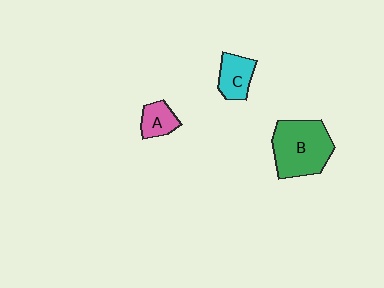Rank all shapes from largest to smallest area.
From largest to smallest: B (green), C (cyan), A (pink).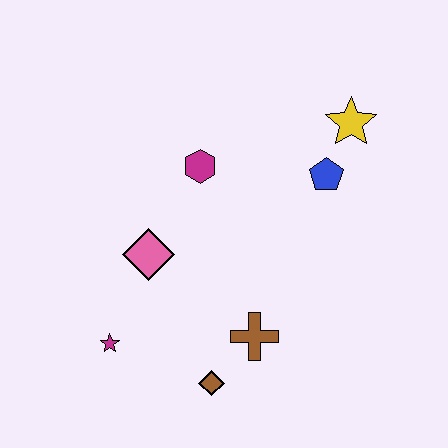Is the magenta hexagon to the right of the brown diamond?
No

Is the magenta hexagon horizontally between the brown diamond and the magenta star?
Yes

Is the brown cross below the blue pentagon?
Yes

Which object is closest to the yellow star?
The blue pentagon is closest to the yellow star.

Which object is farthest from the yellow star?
The magenta star is farthest from the yellow star.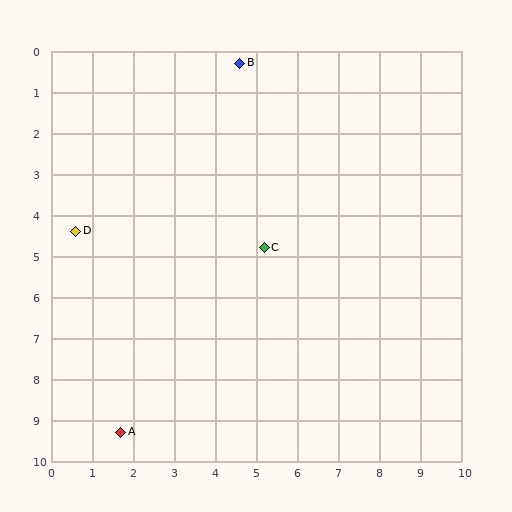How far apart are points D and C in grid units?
Points D and C are about 4.6 grid units apart.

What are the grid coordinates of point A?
Point A is at approximately (1.7, 9.3).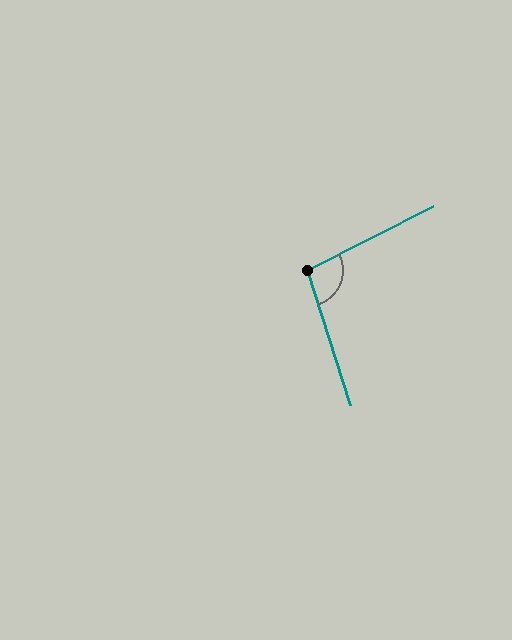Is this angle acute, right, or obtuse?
It is obtuse.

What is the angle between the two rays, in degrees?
Approximately 99 degrees.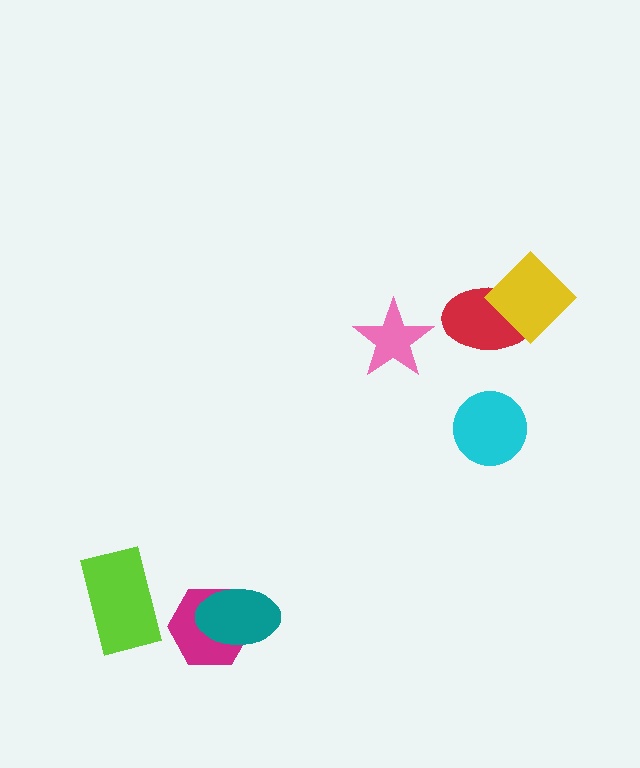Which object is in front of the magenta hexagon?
The teal ellipse is in front of the magenta hexagon.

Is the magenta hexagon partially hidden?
Yes, it is partially covered by another shape.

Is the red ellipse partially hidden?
Yes, it is partially covered by another shape.